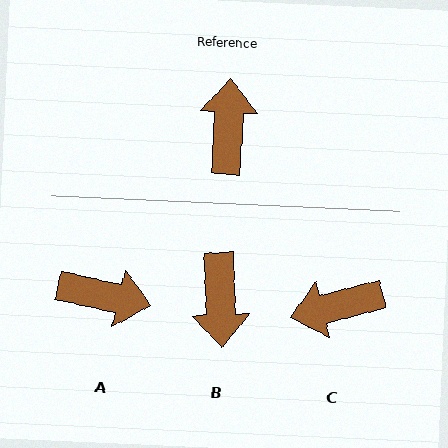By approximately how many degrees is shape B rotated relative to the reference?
Approximately 174 degrees clockwise.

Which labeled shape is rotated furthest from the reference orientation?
B, about 174 degrees away.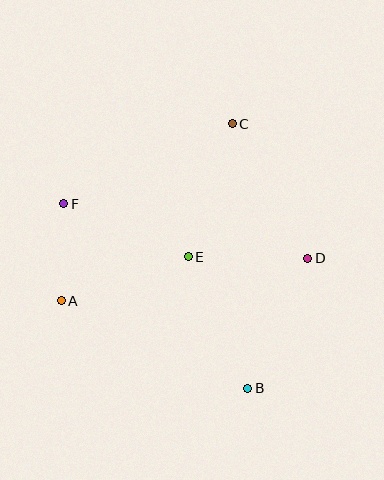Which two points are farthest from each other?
Points B and C are farthest from each other.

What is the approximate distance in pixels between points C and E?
The distance between C and E is approximately 140 pixels.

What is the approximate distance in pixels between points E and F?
The distance between E and F is approximately 135 pixels.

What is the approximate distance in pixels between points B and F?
The distance between B and F is approximately 260 pixels.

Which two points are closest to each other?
Points A and F are closest to each other.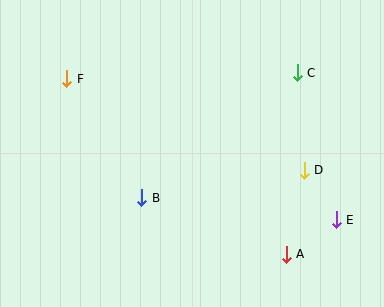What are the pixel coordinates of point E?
Point E is at (336, 220).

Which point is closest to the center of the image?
Point B at (142, 198) is closest to the center.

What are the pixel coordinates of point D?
Point D is at (304, 170).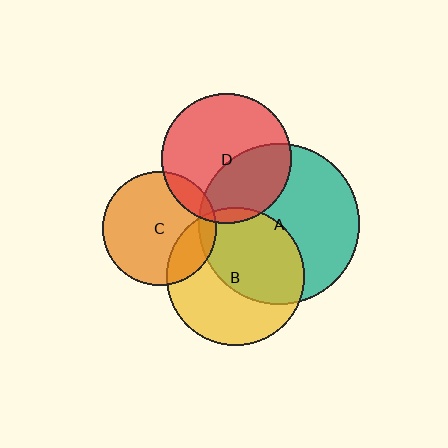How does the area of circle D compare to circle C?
Approximately 1.3 times.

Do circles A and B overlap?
Yes.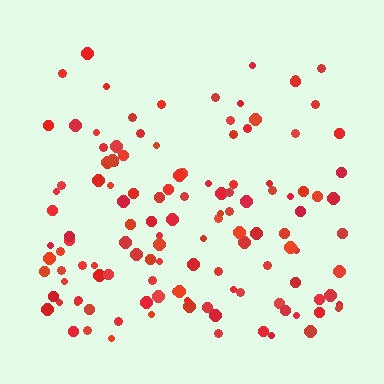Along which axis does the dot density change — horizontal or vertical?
Vertical.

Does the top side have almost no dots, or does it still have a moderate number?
Still a moderate number, just noticeably fewer than the bottom.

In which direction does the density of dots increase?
From top to bottom, with the bottom side densest.